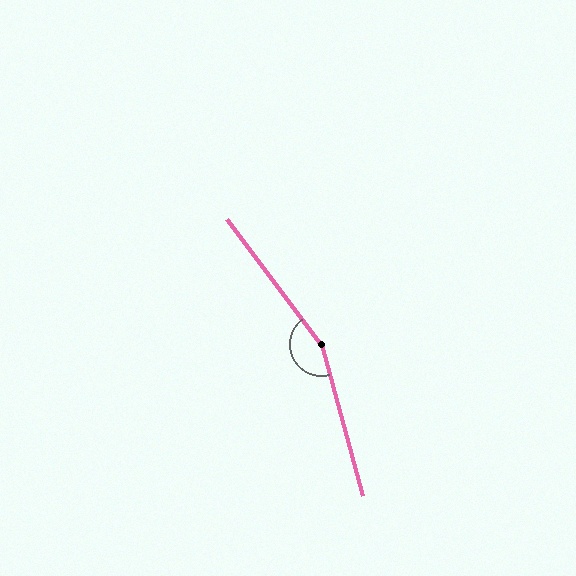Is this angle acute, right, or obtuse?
It is obtuse.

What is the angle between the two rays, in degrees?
Approximately 159 degrees.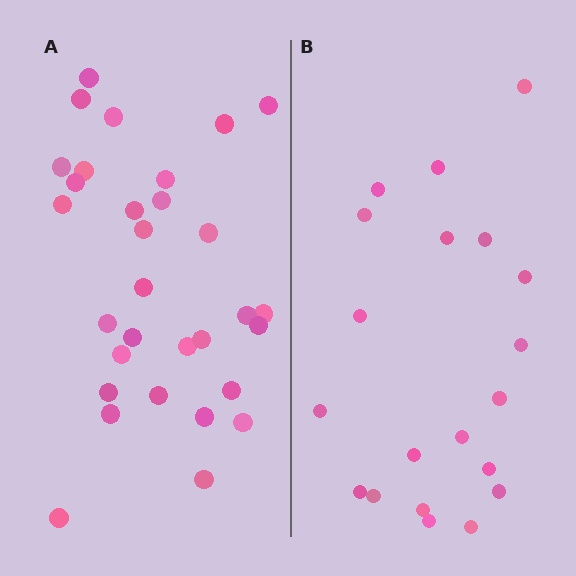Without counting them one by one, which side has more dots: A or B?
Region A (the left region) has more dots.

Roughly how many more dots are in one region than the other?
Region A has roughly 12 or so more dots than region B.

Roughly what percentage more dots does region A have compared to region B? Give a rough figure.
About 55% more.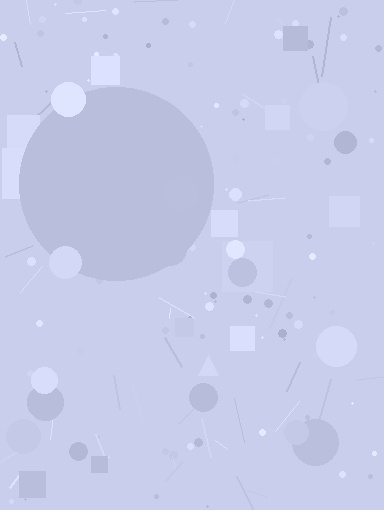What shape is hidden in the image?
A circle is hidden in the image.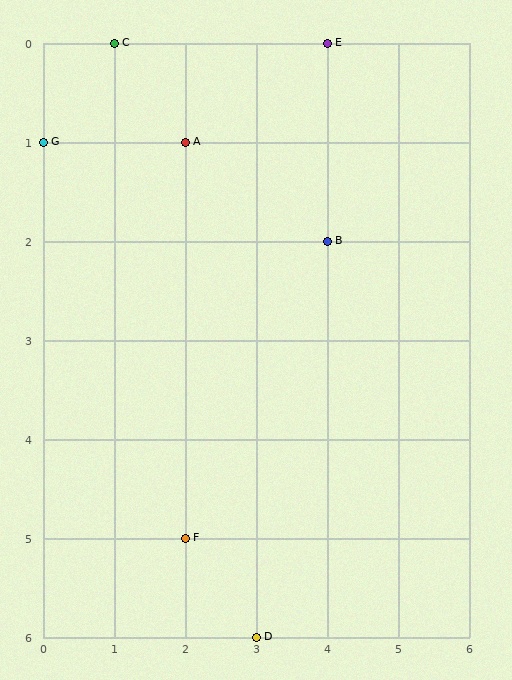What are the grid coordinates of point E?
Point E is at grid coordinates (4, 0).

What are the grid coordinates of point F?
Point F is at grid coordinates (2, 5).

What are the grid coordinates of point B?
Point B is at grid coordinates (4, 2).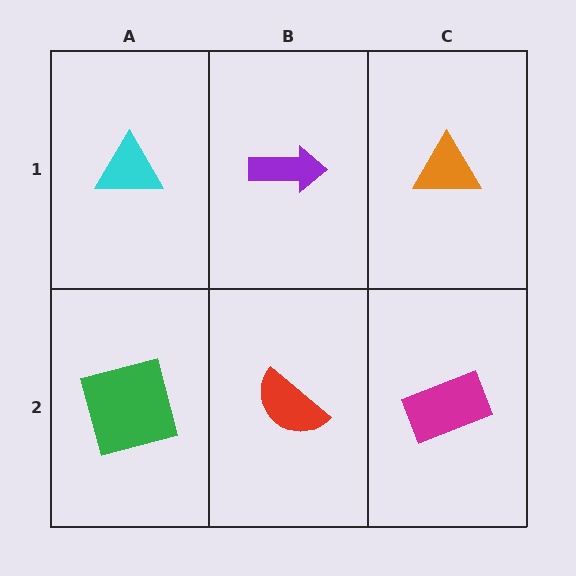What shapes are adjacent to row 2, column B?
A purple arrow (row 1, column B), a green square (row 2, column A), a magenta rectangle (row 2, column C).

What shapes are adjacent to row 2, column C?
An orange triangle (row 1, column C), a red semicircle (row 2, column B).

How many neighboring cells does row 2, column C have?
2.